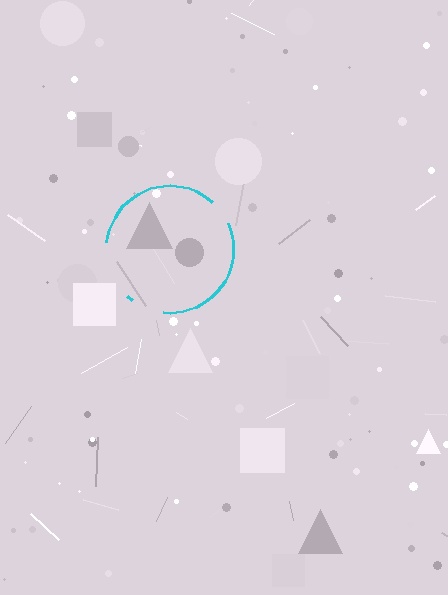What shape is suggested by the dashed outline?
The dashed outline suggests a circle.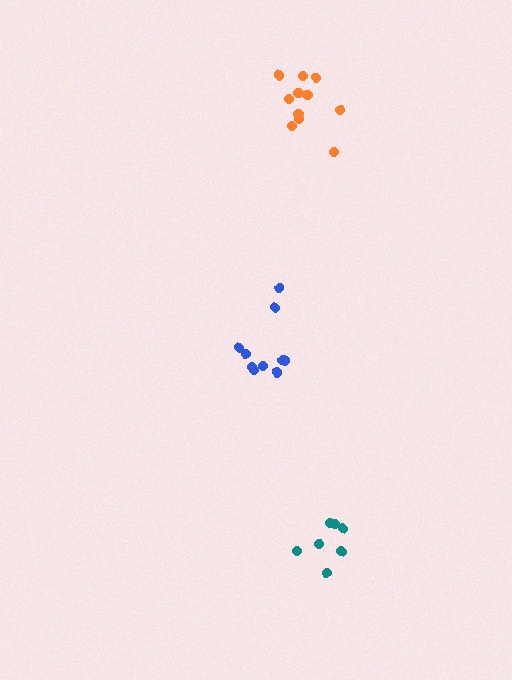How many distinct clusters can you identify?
There are 3 distinct clusters.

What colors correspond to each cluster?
The clusters are colored: orange, blue, teal.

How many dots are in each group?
Group 1: 11 dots, Group 2: 10 dots, Group 3: 7 dots (28 total).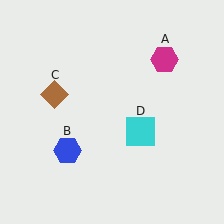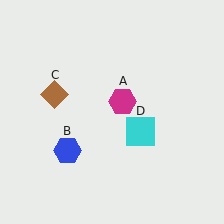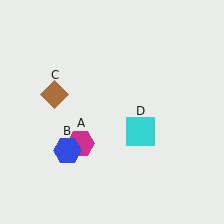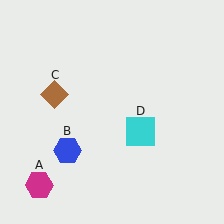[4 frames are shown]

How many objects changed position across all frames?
1 object changed position: magenta hexagon (object A).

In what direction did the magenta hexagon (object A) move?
The magenta hexagon (object A) moved down and to the left.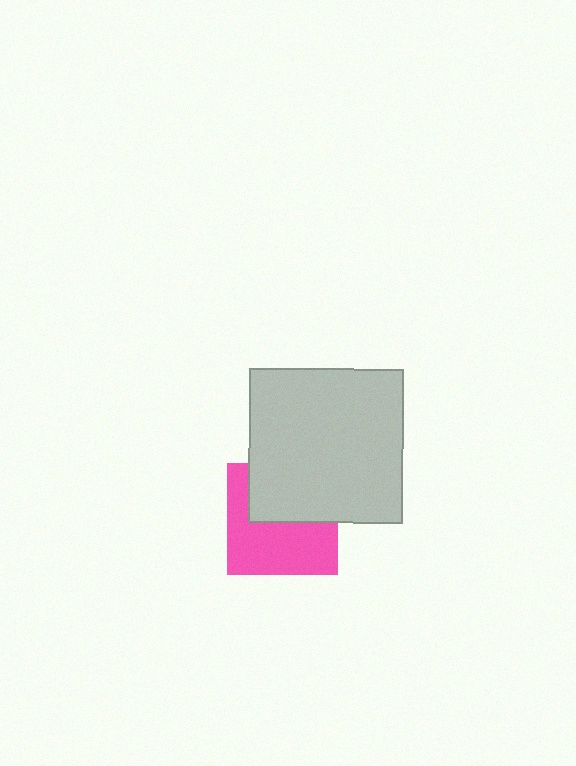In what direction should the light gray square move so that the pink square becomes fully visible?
The light gray square should move up. That is the shortest direction to clear the overlap and leave the pink square fully visible.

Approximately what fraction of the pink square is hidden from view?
Roughly 43% of the pink square is hidden behind the light gray square.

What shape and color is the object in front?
The object in front is a light gray square.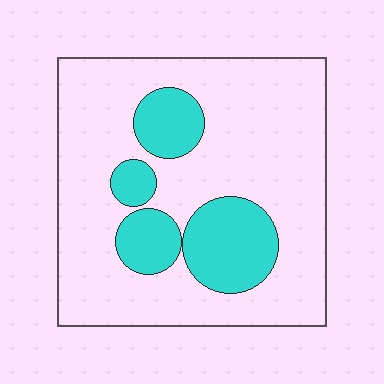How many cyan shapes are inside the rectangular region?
4.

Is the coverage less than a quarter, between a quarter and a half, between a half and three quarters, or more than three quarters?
Less than a quarter.